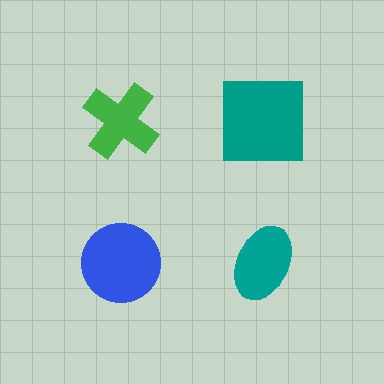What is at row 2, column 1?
A blue circle.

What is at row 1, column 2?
A teal square.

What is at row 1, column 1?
A green cross.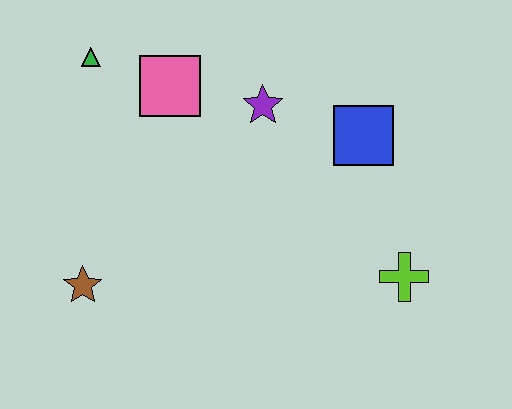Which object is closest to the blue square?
The purple star is closest to the blue square.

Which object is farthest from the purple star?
The brown star is farthest from the purple star.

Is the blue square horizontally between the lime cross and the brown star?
Yes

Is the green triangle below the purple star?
No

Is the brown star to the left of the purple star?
Yes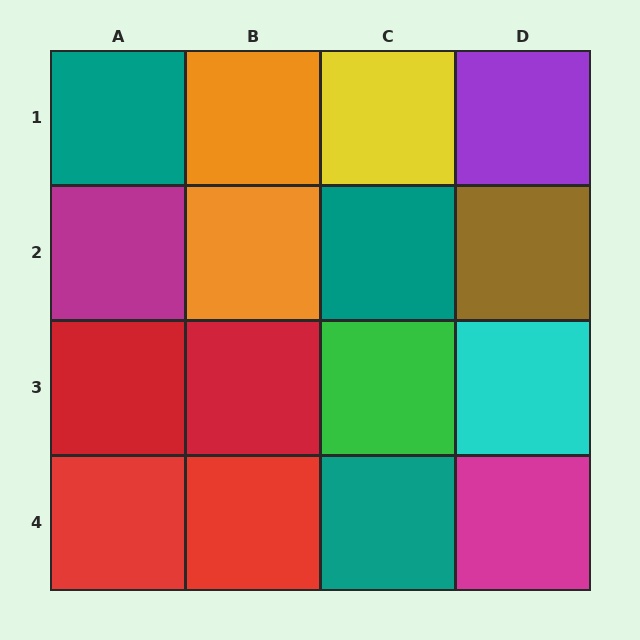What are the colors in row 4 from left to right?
Red, red, teal, magenta.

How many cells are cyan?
1 cell is cyan.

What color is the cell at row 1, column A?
Teal.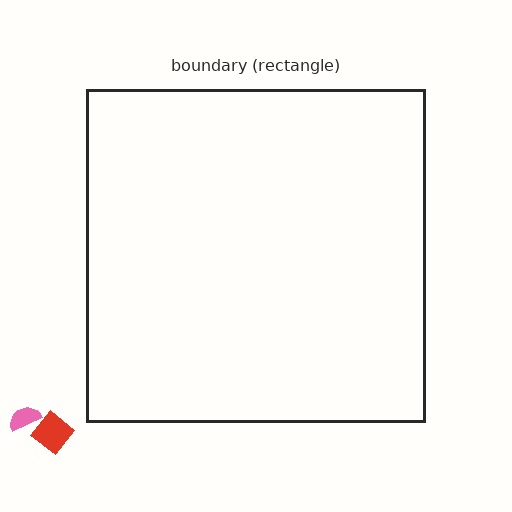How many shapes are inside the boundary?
0 inside, 2 outside.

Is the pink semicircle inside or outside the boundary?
Outside.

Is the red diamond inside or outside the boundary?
Outside.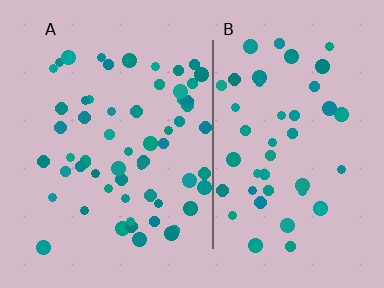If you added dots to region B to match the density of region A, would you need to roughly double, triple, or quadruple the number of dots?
Approximately double.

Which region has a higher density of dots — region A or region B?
A (the left).